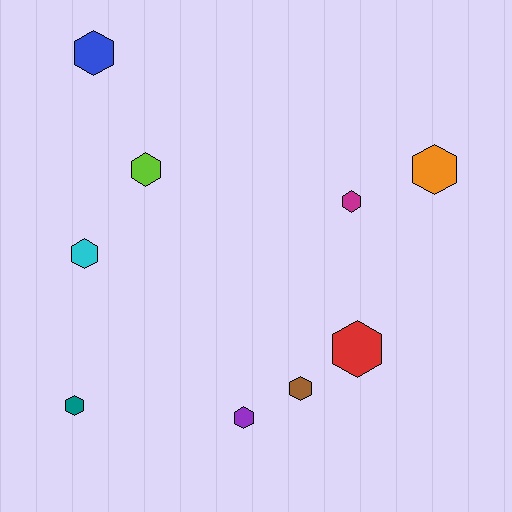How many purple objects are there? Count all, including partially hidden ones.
There is 1 purple object.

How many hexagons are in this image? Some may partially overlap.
There are 9 hexagons.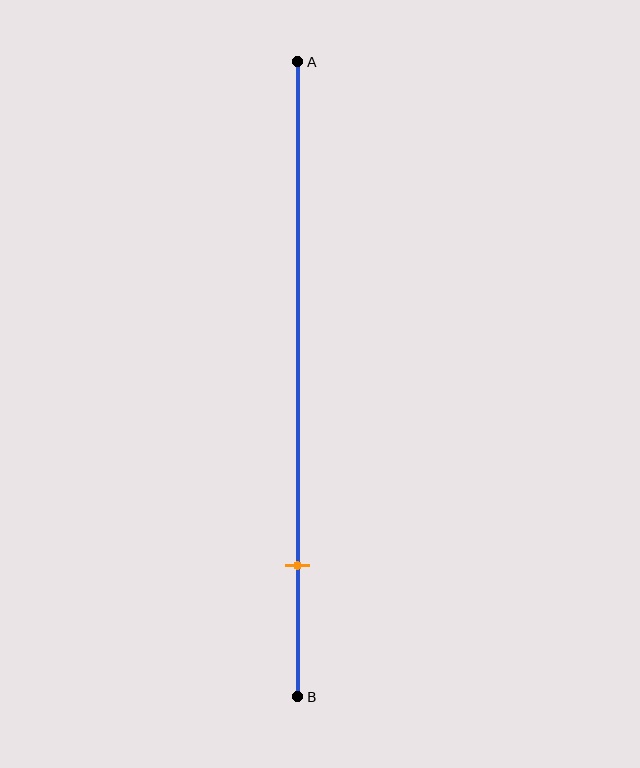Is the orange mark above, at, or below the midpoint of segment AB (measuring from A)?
The orange mark is below the midpoint of segment AB.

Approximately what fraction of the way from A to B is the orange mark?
The orange mark is approximately 80% of the way from A to B.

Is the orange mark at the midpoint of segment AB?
No, the mark is at about 80% from A, not at the 50% midpoint.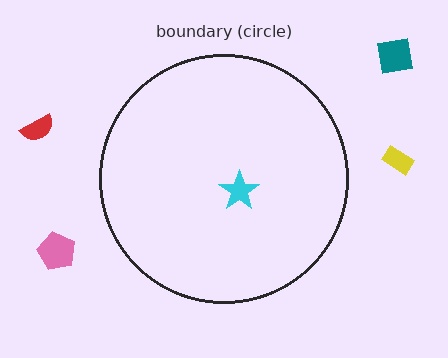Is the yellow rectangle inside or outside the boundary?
Outside.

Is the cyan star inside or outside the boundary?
Inside.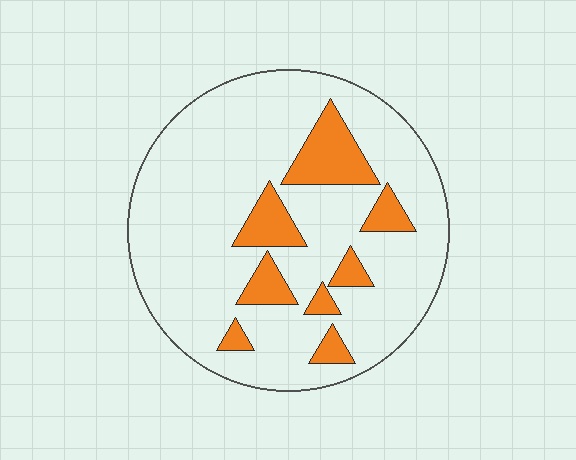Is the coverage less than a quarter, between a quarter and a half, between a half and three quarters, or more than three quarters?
Less than a quarter.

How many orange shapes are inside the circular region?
8.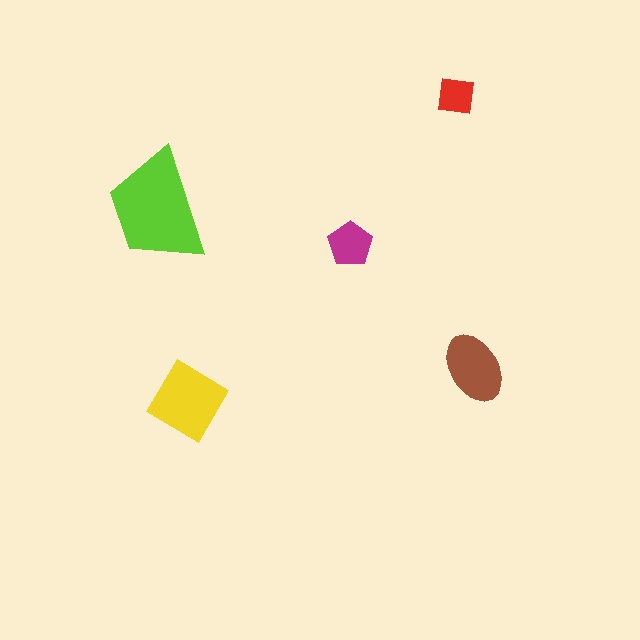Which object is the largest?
The lime trapezoid.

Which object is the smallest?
The red square.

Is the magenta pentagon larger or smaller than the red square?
Larger.